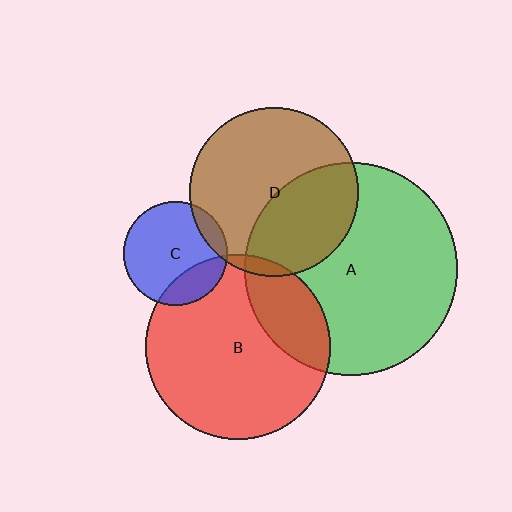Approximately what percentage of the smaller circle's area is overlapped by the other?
Approximately 10%.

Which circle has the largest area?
Circle A (green).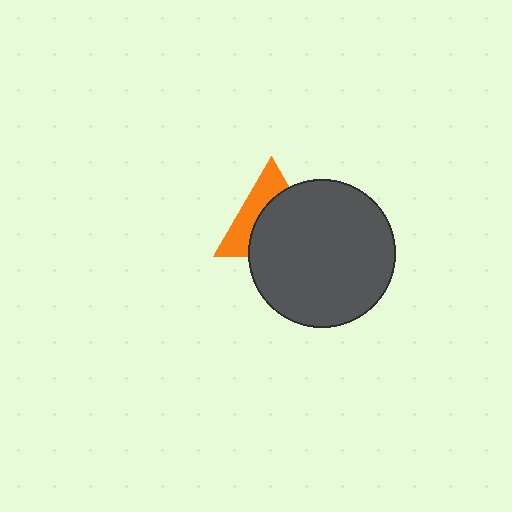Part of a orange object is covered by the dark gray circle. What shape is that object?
It is a triangle.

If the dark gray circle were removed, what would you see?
You would see the complete orange triangle.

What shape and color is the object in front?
The object in front is a dark gray circle.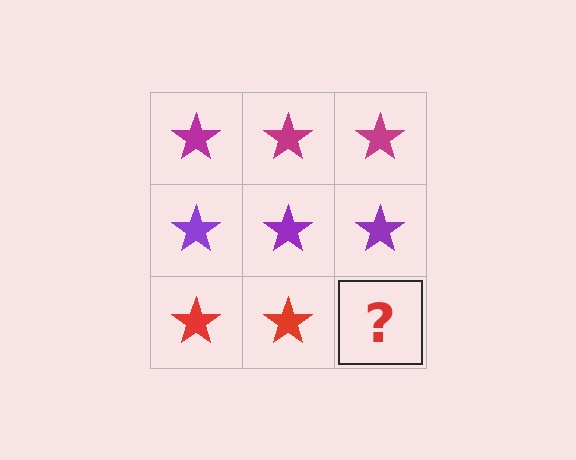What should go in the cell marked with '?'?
The missing cell should contain a red star.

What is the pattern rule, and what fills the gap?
The rule is that each row has a consistent color. The gap should be filled with a red star.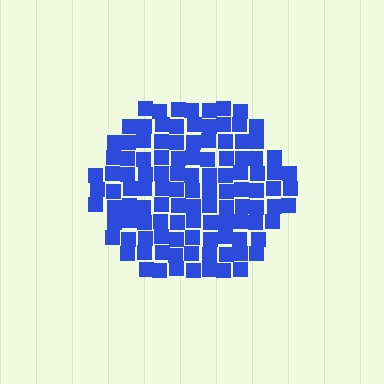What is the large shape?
The large shape is a hexagon.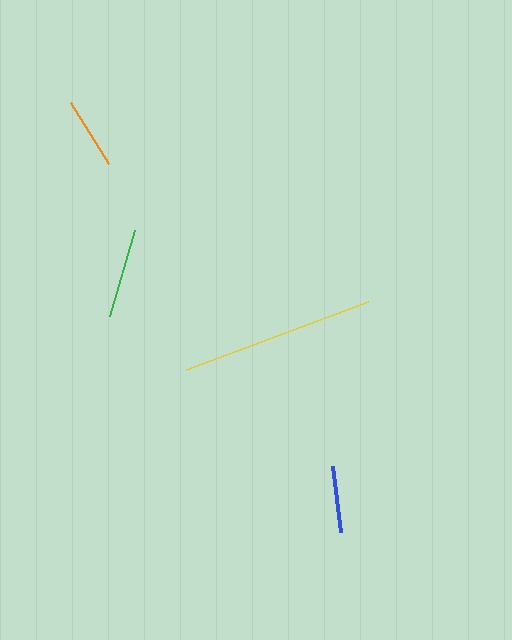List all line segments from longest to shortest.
From longest to shortest: yellow, green, orange, blue.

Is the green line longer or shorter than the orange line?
The green line is longer than the orange line.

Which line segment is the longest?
The yellow line is the longest at approximately 195 pixels.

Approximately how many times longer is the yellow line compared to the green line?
The yellow line is approximately 2.2 times the length of the green line.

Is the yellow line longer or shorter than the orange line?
The yellow line is longer than the orange line.